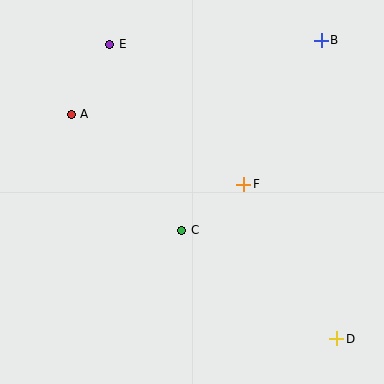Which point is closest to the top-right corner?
Point B is closest to the top-right corner.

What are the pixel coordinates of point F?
Point F is at (244, 184).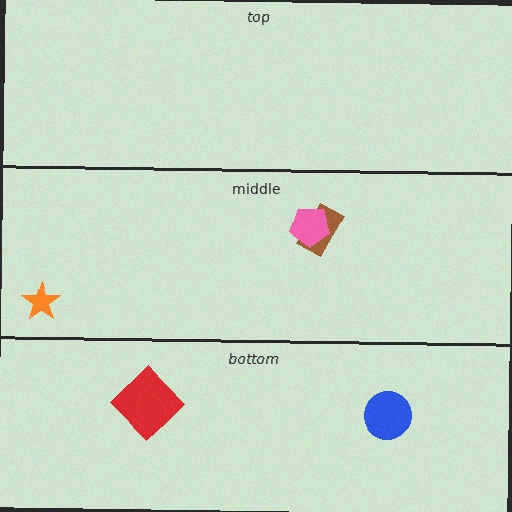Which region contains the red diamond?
The bottom region.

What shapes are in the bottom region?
The blue circle, the red diamond.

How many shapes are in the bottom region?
2.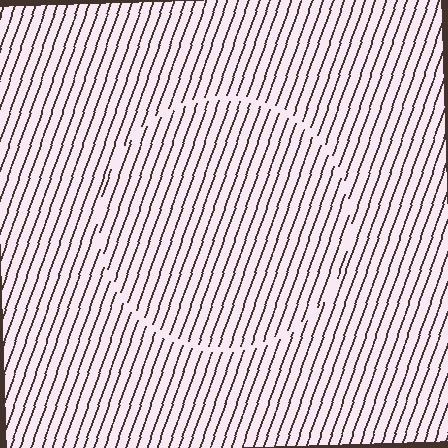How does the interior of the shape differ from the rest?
The interior of the shape contains the same grating, shifted by half a period — the contour is defined by the phase discontinuity where line-ends from the inner and outer gratings abut.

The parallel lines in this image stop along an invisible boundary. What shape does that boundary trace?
An illusory circle. The interior of the shape contains the same grating, shifted by half a period — the contour is defined by the phase discontinuity where line-ends from the inner and outer gratings abut.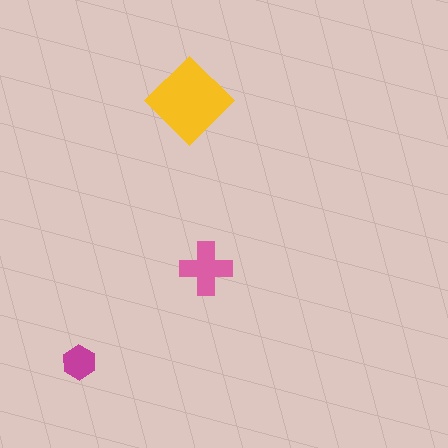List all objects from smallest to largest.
The magenta hexagon, the pink cross, the yellow diamond.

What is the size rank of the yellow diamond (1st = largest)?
1st.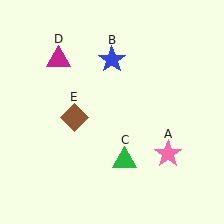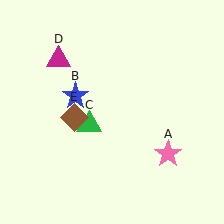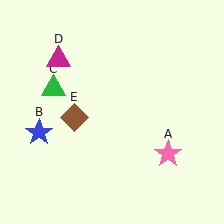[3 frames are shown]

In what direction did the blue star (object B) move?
The blue star (object B) moved down and to the left.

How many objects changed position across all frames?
2 objects changed position: blue star (object B), green triangle (object C).